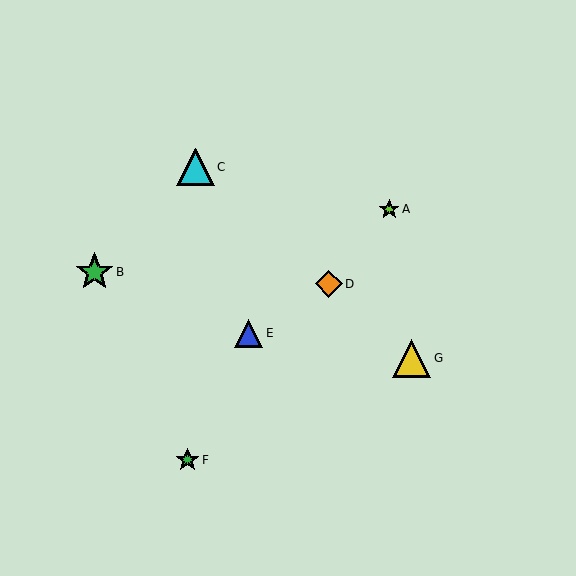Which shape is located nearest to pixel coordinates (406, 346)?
The yellow triangle (labeled G) at (412, 358) is nearest to that location.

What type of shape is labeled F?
Shape F is a green star.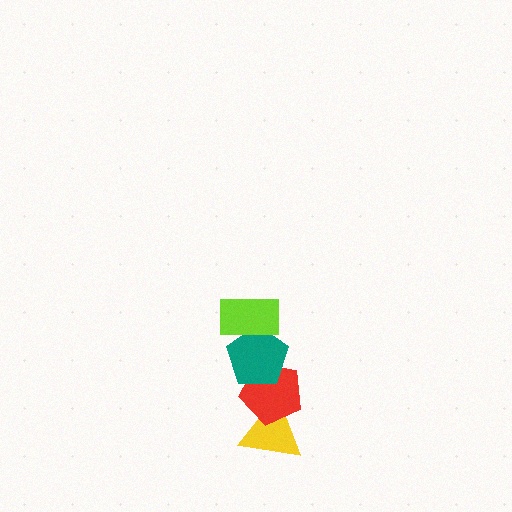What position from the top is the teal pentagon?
The teal pentagon is 2nd from the top.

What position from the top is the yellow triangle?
The yellow triangle is 4th from the top.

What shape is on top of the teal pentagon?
The lime rectangle is on top of the teal pentagon.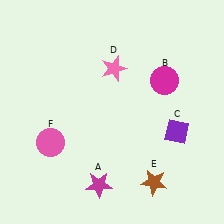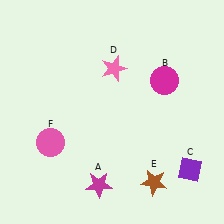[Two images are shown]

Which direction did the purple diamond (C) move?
The purple diamond (C) moved down.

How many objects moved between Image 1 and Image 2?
1 object moved between the two images.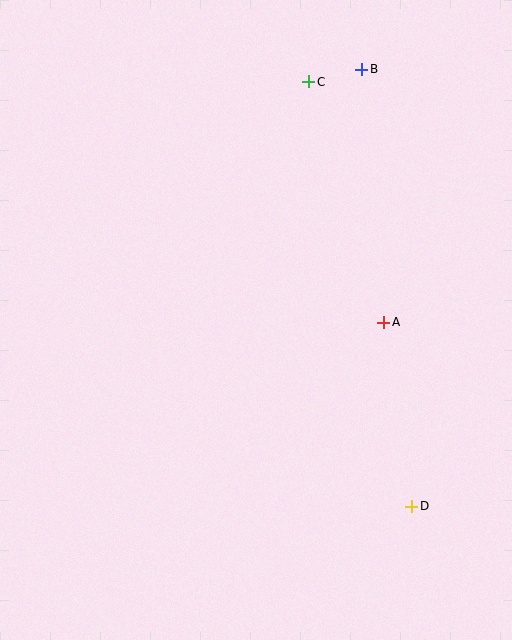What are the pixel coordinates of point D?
Point D is at (412, 506).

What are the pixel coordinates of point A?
Point A is at (384, 322).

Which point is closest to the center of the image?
Point A at (384, 322) is closest to the center.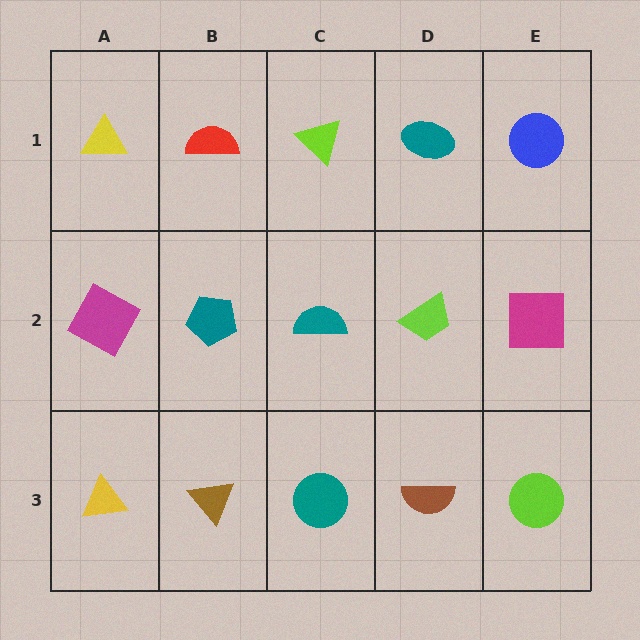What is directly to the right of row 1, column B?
A lime triangle.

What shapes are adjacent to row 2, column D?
A teal ellipse (row 1, column D), a brown semicircle (row 3, column D), a teal semicircle (row 2, column C), a magenta square (row 2, column E).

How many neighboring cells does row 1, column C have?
3.